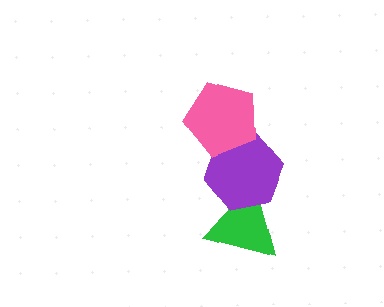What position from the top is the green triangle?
The green triangle is 3rd from the top.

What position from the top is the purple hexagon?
The purple hexagon is 2nd from the top.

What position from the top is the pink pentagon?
The pink pentagon is 1st from the top.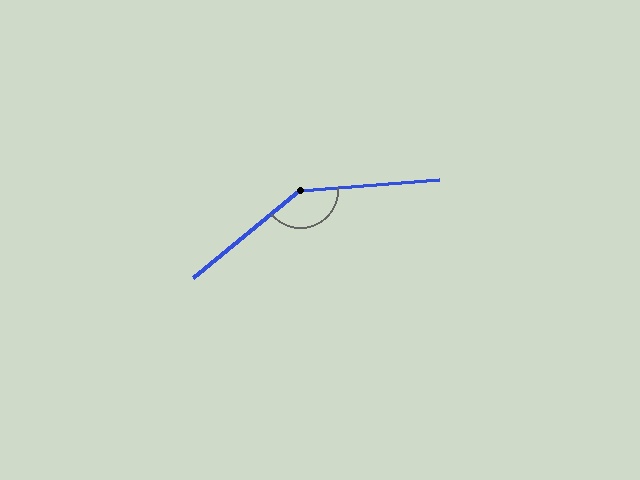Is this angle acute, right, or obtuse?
It is obtuse.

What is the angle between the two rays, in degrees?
Approximately 145 degrees.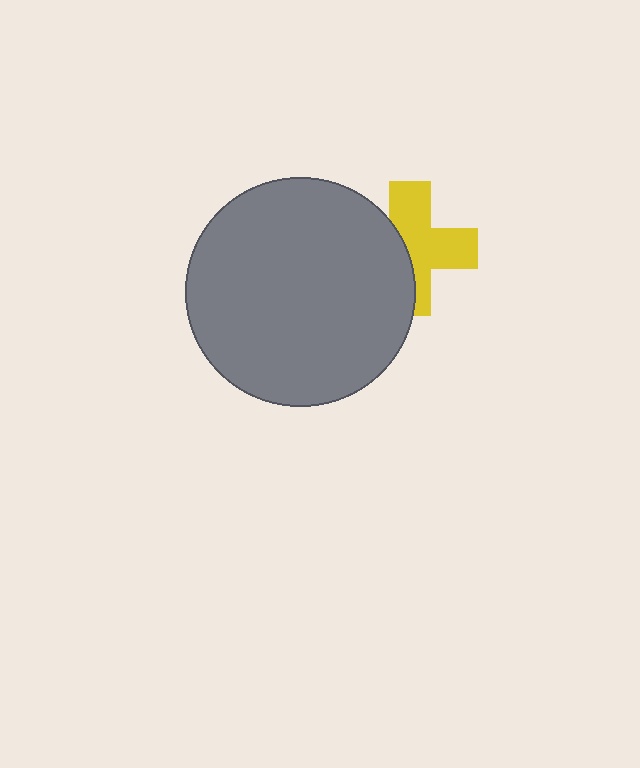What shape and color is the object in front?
The object in front is a gray circle.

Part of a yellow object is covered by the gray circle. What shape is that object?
It is a cross.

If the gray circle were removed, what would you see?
You would see the complete yellow cross.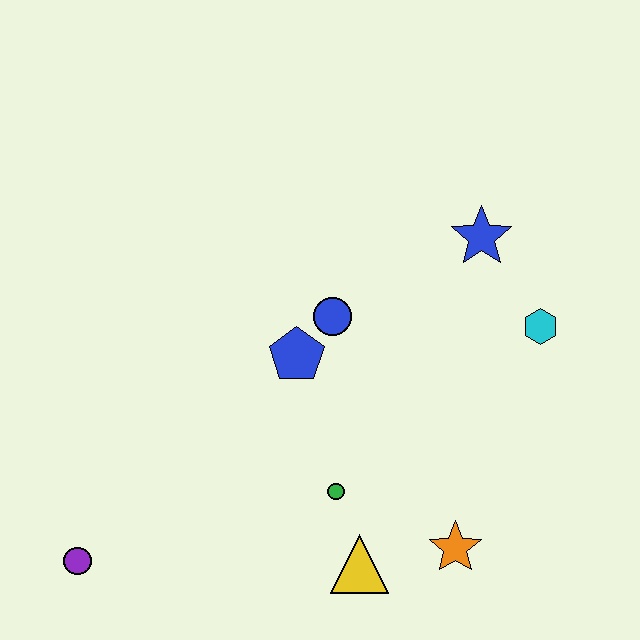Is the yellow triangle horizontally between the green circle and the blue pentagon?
No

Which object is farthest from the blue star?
The purple circle is farthest from the blue star.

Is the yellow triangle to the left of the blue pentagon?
No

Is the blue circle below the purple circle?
No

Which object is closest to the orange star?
The yellow triangle is closest to the orange star.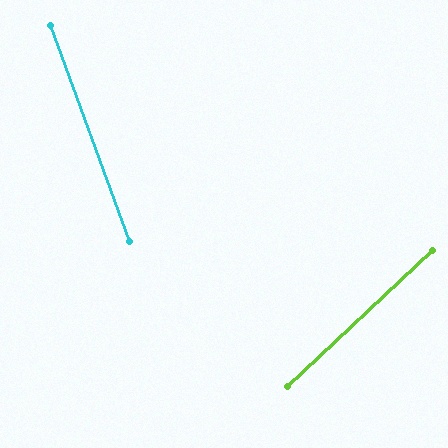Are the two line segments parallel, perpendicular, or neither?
Neither parallel nor perpendicular — they differ by about 67°.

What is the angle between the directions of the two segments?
Approximately 67 degrees.